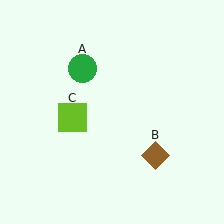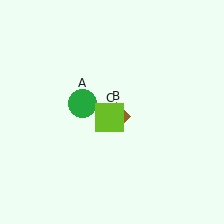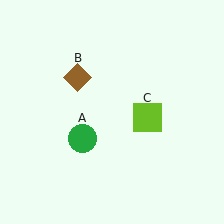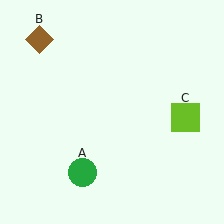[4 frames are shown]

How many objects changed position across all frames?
3 objects changed position: green circle (object A), brown diamond (object B), lime square (object C).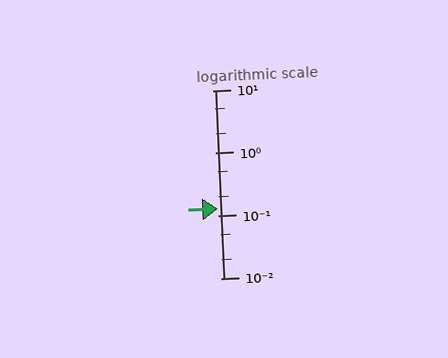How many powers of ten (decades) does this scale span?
The scale spans 3 decades, from 0.01 to 10.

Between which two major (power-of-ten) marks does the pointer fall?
The pointer is between 0.1 and 1.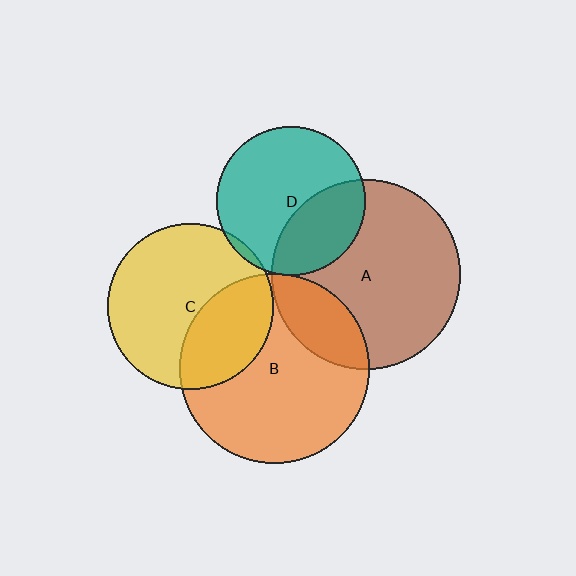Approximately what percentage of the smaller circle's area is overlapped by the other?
Approximately 35%.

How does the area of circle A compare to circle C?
Approximately 1.3 times.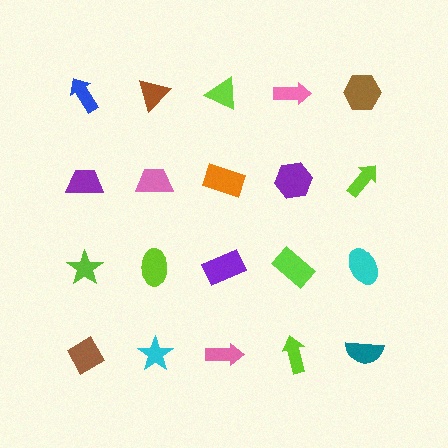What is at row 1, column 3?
A lime triangle.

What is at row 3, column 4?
A lime rectangle.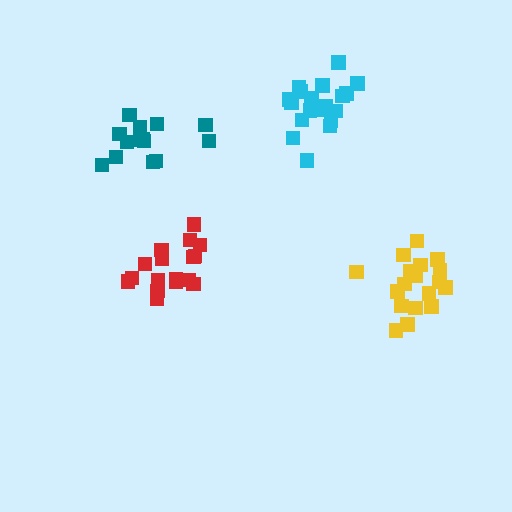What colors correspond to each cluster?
The clusters are colored: red, yellow, cyan, teal.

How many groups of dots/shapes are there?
There are 4 groups.